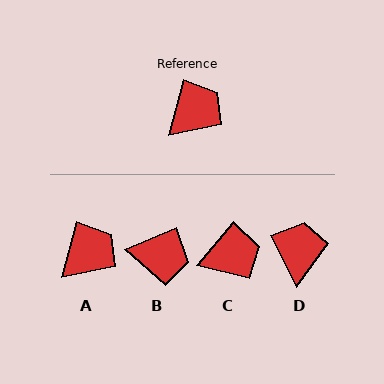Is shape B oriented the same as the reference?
No, it is off by about 52 degrees.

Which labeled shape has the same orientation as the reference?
A.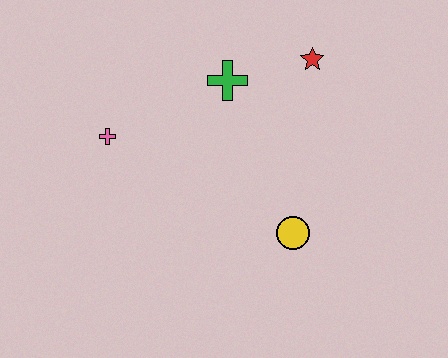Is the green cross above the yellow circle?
Yes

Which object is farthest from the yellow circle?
The pink cross is farthest from the yellow circle.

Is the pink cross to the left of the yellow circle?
Yes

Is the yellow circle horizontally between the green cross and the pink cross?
No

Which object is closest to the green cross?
The red star is closest to the green cross.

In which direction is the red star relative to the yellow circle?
The red star is above the yellow circle.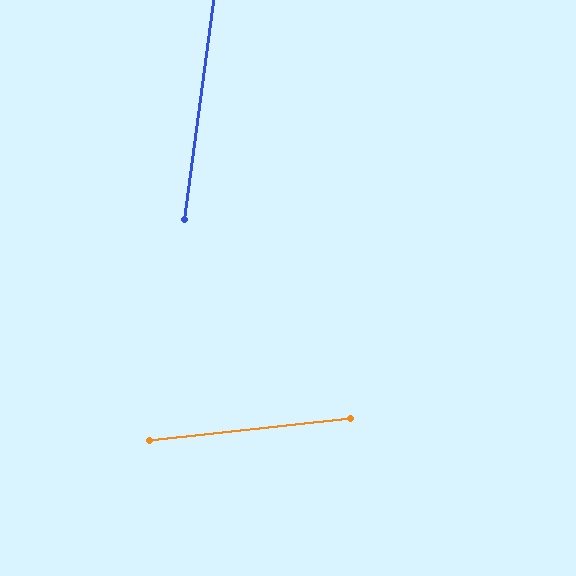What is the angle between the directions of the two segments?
Approximately 77 degrees.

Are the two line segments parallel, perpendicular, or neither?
Neither parallel nor perpendicular — they differ by about 77°.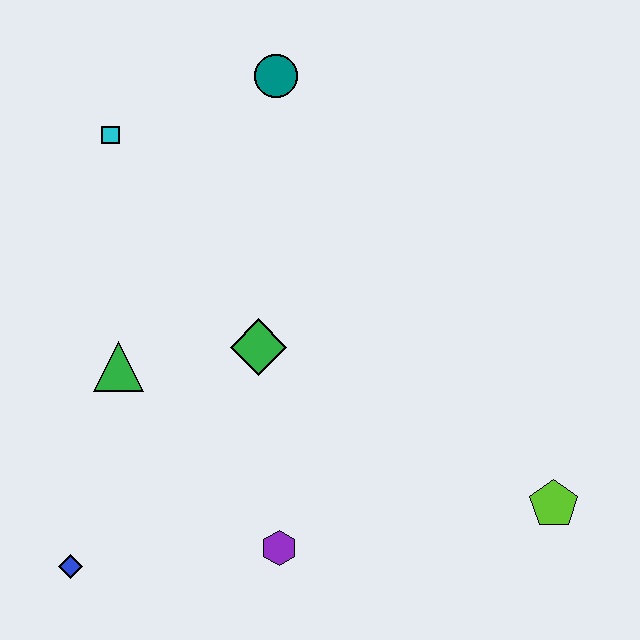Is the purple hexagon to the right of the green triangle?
Yes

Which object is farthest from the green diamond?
The lime pentagon is farthest from the green diamond.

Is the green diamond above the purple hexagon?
Yes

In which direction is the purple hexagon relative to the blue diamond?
The purple hexagon is to the right of the blue diamond.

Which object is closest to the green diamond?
The green triangle is closest to the green diamond.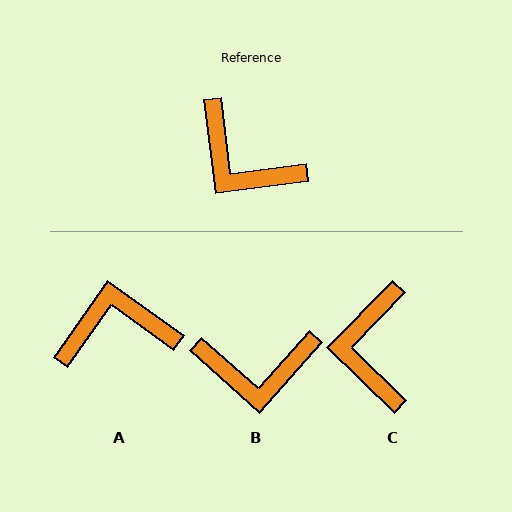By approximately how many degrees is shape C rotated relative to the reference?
Approximately 51 degrees clockwise.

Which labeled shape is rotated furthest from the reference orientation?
A, about 133 degrees away.